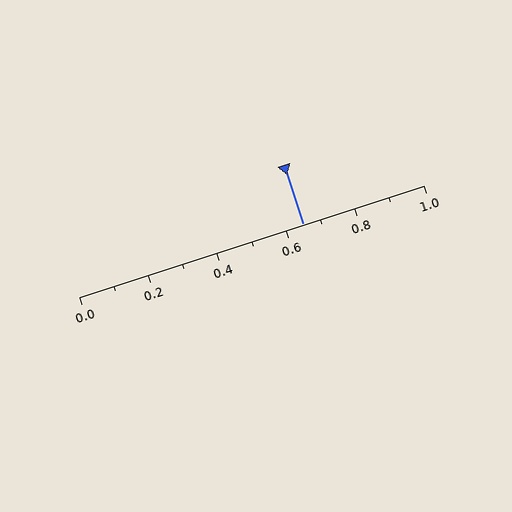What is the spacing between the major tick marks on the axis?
The major ticks are spaced 0.2 apart.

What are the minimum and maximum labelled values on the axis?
The axis runs from 0.0 to 1.0.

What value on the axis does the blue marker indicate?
The marker indicates approximately 0.65.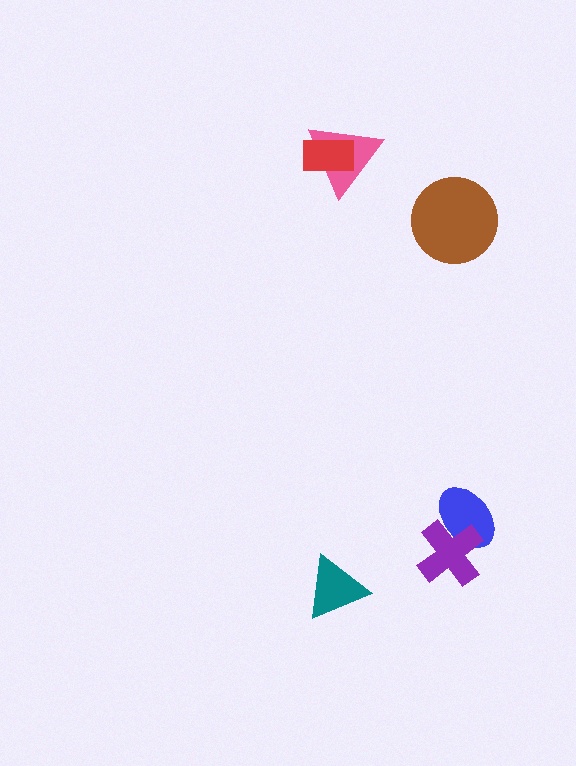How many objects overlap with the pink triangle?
1 object overlaps with the pink triangle.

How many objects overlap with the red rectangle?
1 object overlaps with the red rectangle.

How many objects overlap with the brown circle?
0 objects overlap with the brown circle.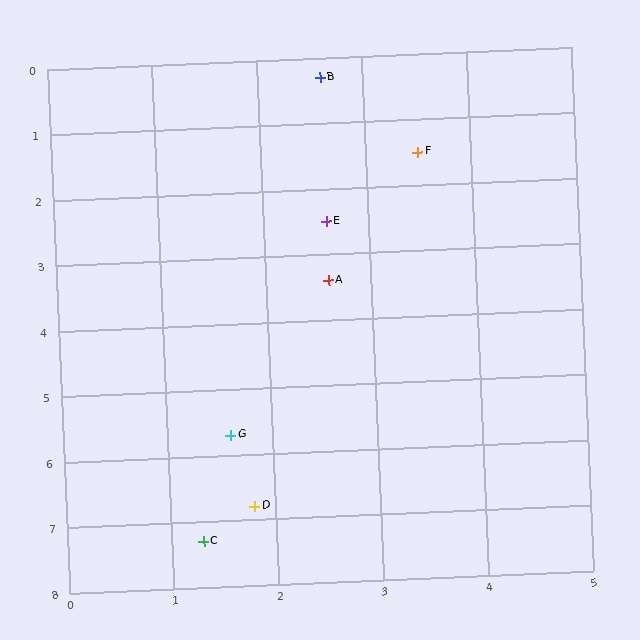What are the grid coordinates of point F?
Point F is at approximately (3.5, 1.5).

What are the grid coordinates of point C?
Point C is at approximately (1.3, 7.3).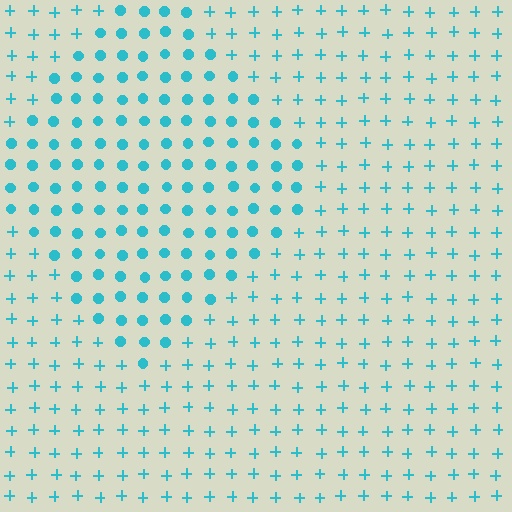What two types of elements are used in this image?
The image uses circles inside the diamond region and plus signs outside it.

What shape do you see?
I see a diamond.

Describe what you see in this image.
The image is filled with small cyan elements arranged in a uniform grid. A diamond-shaped region contains circles, while the surrounding area contains plus signs. The boundary is defined purely by the change in element shape.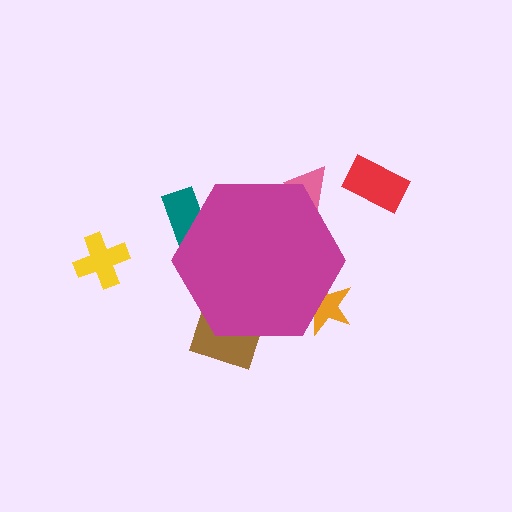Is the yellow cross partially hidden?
No, the yellow cross is fully visible.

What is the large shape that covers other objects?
A magenta hexagon.